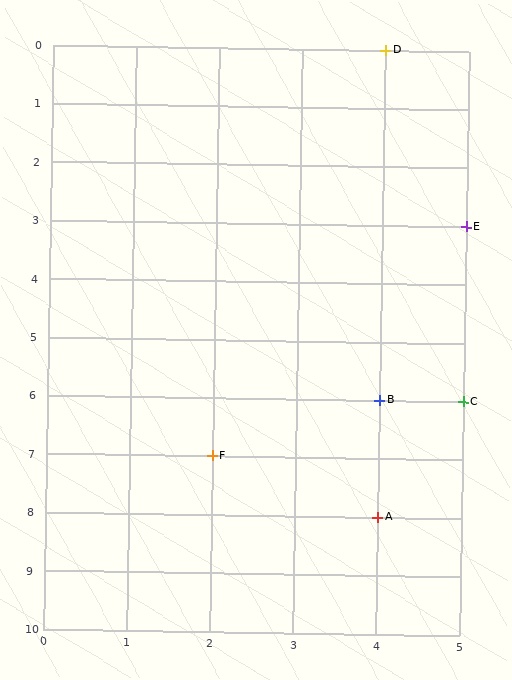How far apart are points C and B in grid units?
Points C and B are 1 column apart.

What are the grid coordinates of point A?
Point A is at grid coordinates (4, 8).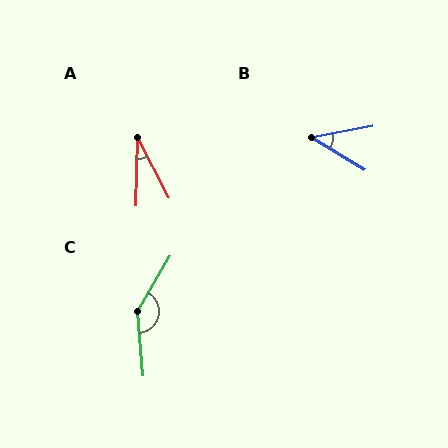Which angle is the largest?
C, at approximately 145 degrees.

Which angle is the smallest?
A, at approximately 28 degrees.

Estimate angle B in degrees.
Approximately 42 degrees.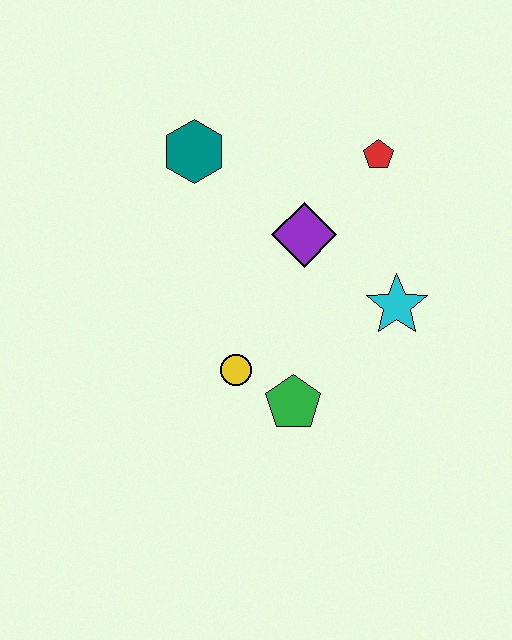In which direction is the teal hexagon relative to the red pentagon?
The teal hexagon is to the left of the red pentagon.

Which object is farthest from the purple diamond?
The green pentagon is farthest from the purple diamond.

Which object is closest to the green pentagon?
The yellow circle is closest to the green pentagon.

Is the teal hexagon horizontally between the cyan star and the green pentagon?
No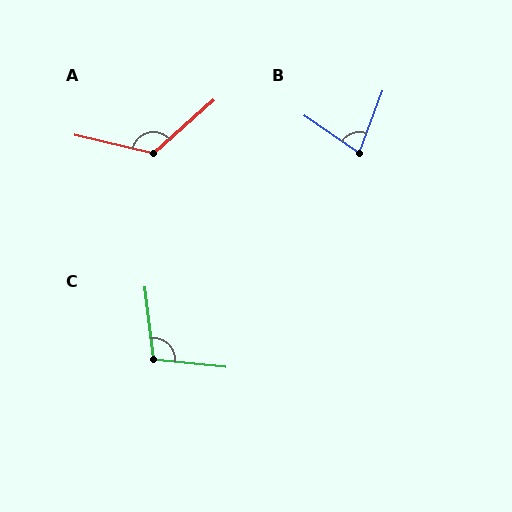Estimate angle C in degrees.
Approximately 103 degrees.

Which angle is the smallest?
B, at approximately 76 degrees.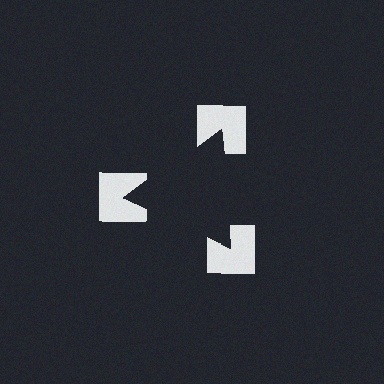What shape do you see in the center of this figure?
An illusory triangle — its edges are inferred from the aligned wedge cuts in the notched squares, not physically drawn.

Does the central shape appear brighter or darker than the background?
It typically appears slightly darker than the background, even though no actual brightness change is drawn.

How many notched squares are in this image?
There are 3 — one at each vertex of the illusory triangle.